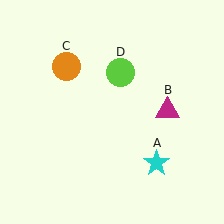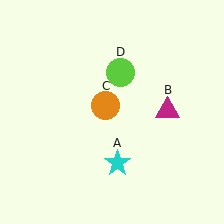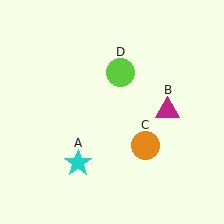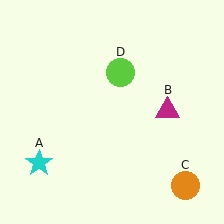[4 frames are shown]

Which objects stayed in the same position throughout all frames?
Magenta triangle (object B) and lime circle (object D) remained stationary.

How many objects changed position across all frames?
2 objects changed position: cyan star (object A), orange circle (object C).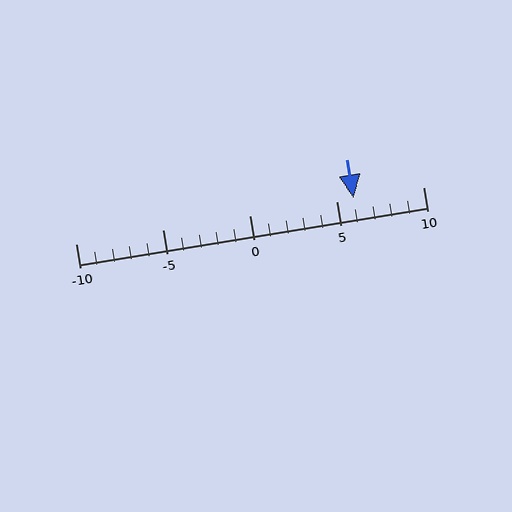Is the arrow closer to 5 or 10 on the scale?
The arrow is closer to 5.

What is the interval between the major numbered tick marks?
The major tick marks are spaced 5 units apart.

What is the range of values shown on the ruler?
The ruler shows values from -10 to 10.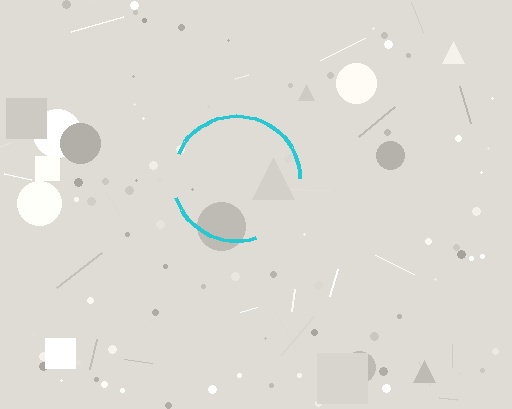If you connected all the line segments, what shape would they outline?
They would outline a circle.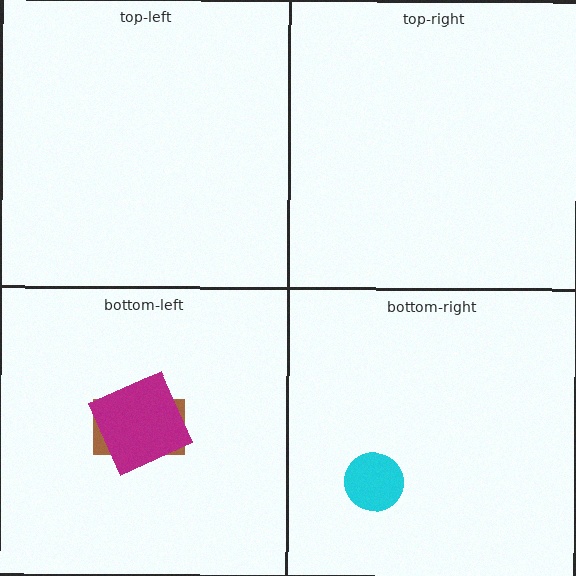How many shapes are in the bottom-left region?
2.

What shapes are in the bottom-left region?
The brown rectangle, the magenta square.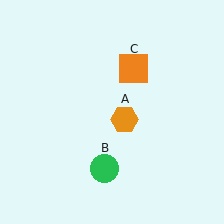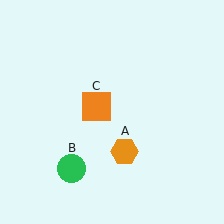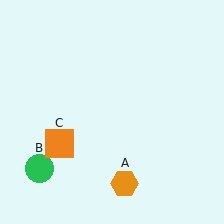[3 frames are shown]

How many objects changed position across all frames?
3 objects changed position: orange hexagon (object A), green circle (object B), orange square (object C).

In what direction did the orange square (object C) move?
The orange square (object C) moved down and to the left.